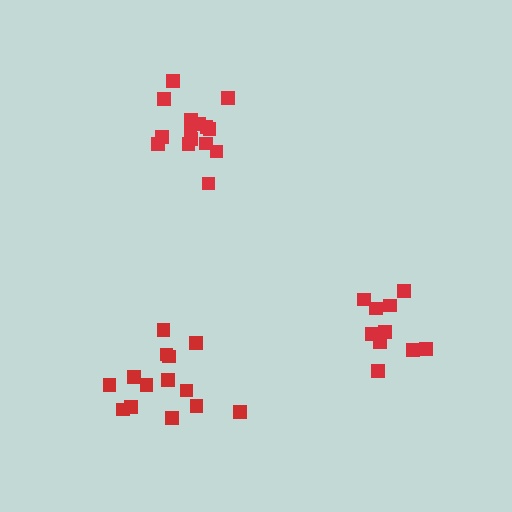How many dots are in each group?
Group 1: 15 dots, Group 2: 10 dots, Group 3: 14 dots (39 total).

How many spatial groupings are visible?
There are 3 spatial groupings.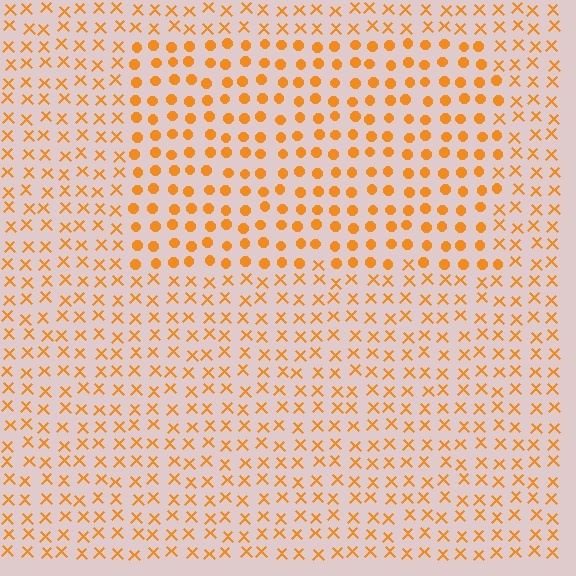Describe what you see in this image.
The image is filled with small orange elements arranged in a uniform grid. A rectangle-shaped region contains circles, while the surrounding area contains X marks. The boundary is defined purely by the change in element shape.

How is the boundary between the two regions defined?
The boundary is defined by a change in element shape: circles inside vs. X marks outside. All elements share the same color and spacing.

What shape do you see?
I see a rectangle.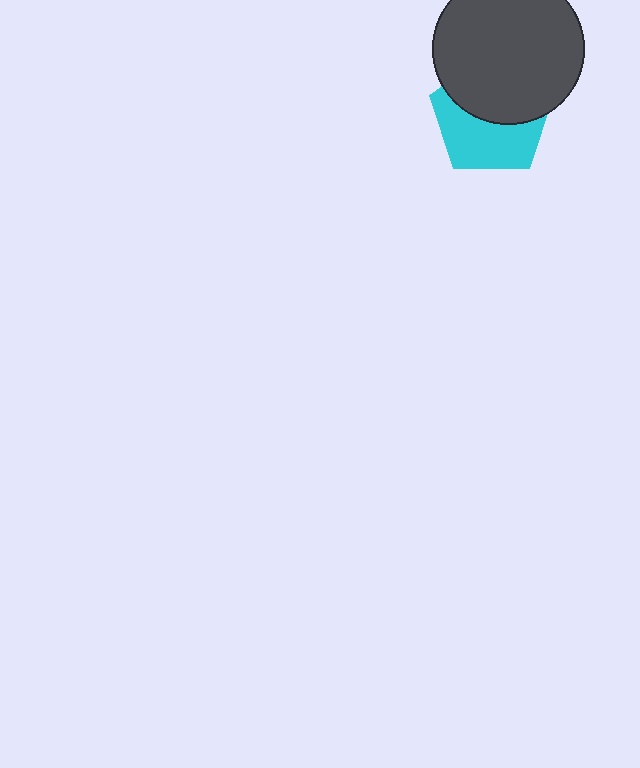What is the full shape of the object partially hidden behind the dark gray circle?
The partially hidden object is a cyan pentagon.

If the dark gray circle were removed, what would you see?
You would see the complete cyan pentagon.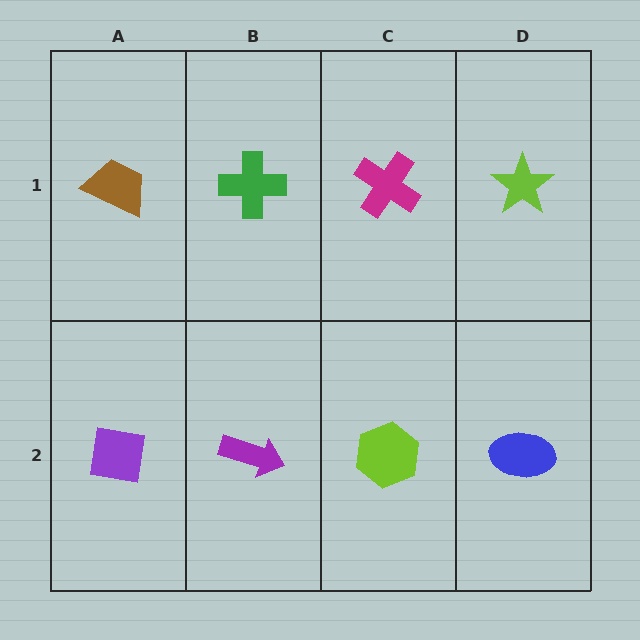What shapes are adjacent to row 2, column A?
A brown trapezoid (row 1, column A), a purple arrow (row 2, column B).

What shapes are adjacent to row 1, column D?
A blue ellipse (row 2, column D), a magenta cross (row 1, column C).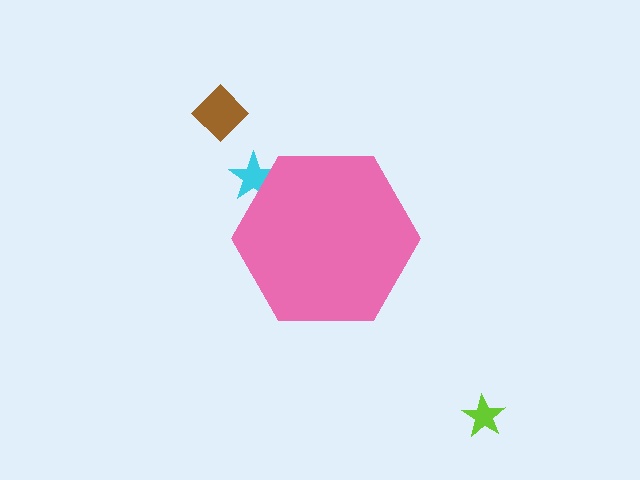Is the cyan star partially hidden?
Yes, the cyan star is partially hidden behind the pink hexagon.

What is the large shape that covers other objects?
A pink hexagon.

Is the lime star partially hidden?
No, the lime star is fully visible.